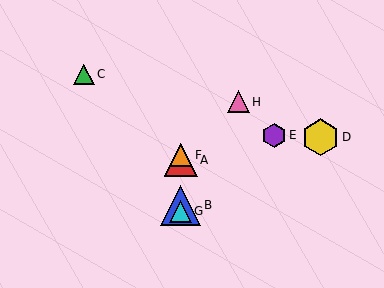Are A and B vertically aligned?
Yes, both are at x≈181.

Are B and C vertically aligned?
No, B is at x≈181 and C is at x≈84.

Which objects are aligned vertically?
Objects A, B, F, G are aligned vertically.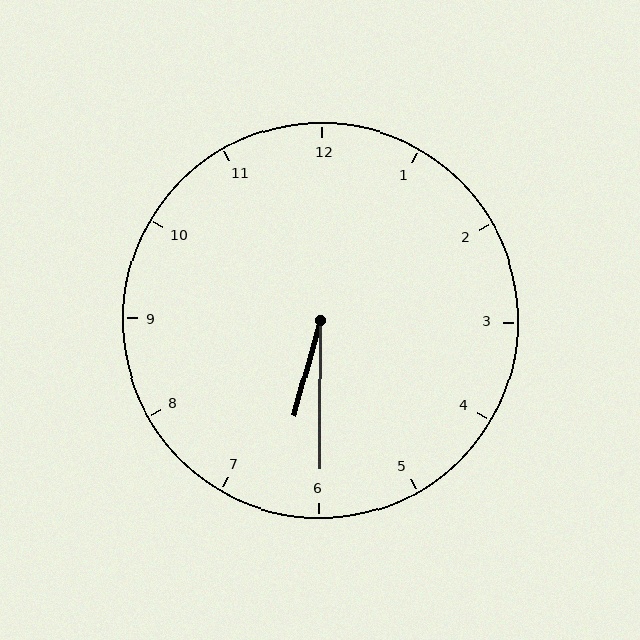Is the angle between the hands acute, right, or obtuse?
It is acute.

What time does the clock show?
6:30.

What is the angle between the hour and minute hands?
Approximately 15 degrees.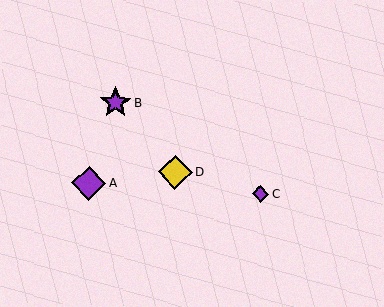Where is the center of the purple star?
The center of the purple star is at (116, 103).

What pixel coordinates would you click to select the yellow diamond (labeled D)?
Click at (175, 172) to select the yellow diamond D.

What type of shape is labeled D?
Shape D is a yellow diamond.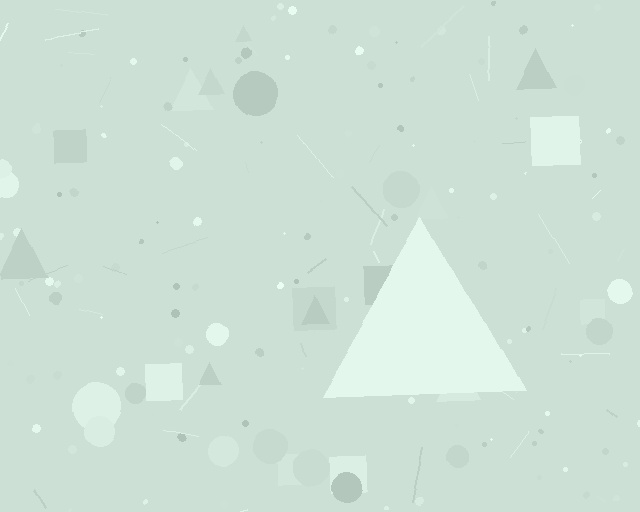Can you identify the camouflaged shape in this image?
The camouflaged shape is a triangle.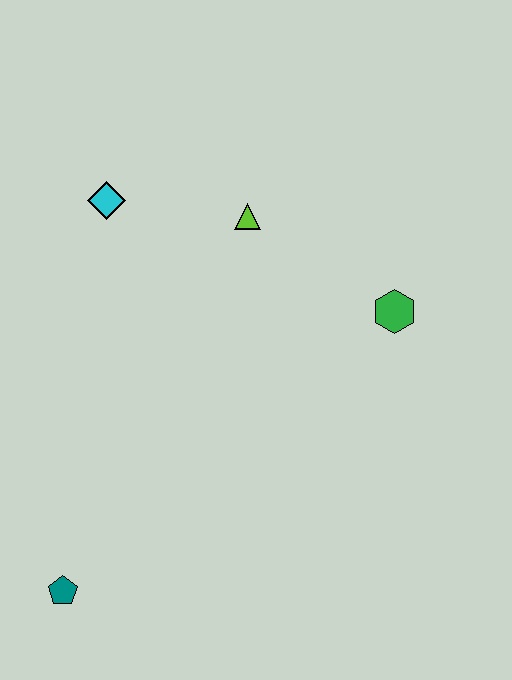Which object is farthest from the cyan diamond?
The teal pentagon is farthest from the cyan diamond.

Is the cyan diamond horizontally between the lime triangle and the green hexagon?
No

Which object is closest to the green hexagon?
The lime triangle is closest to the green hexagon.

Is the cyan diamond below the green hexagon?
No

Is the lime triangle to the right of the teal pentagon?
Yes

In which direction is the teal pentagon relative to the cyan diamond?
The teal pentagon is below the cyan diamond.